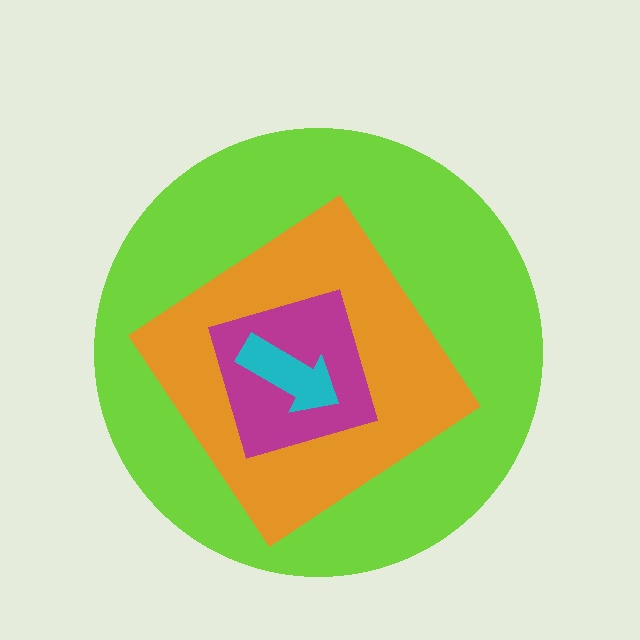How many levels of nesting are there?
4.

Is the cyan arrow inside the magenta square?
Yes.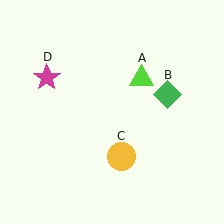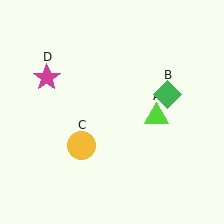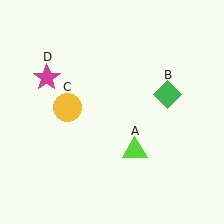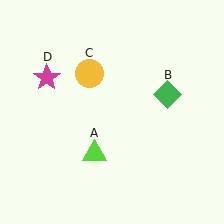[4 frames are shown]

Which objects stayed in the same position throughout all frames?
Green diamond (object B) and magenta star (object D) remained stationary.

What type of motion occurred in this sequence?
The lime triangle (object A), yellow circle (object C) rotated clockwise around the center of the scene.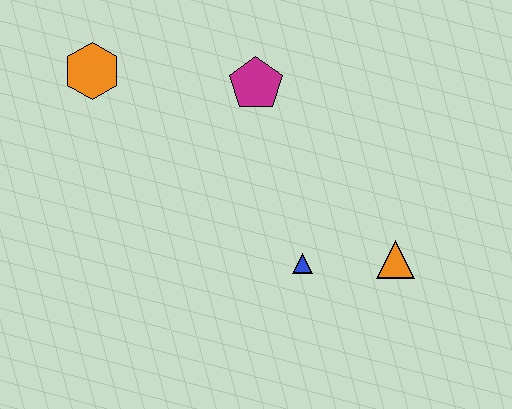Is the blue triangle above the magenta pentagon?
No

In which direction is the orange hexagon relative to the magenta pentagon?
The orange hexagon is to the left of the magenta pentagon.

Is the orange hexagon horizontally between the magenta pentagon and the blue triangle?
No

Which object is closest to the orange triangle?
The blue triangle is closest to the orange triangle.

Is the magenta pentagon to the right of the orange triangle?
No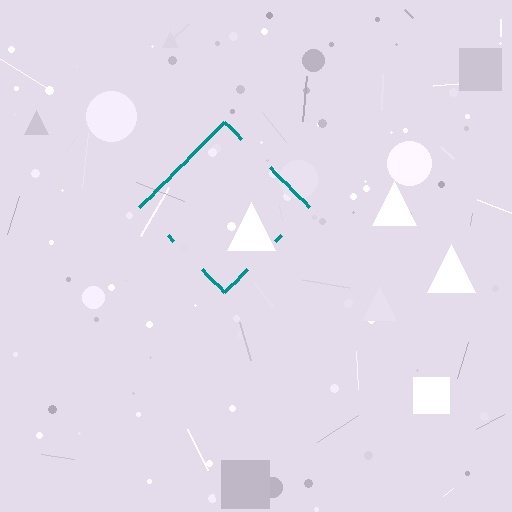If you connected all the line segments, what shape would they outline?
They would outline a diamond.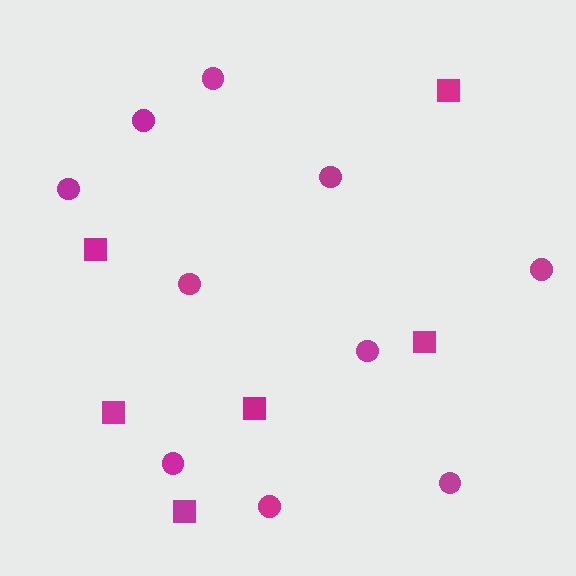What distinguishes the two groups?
There are 2 groups: one group of squares (6) and one group of circles (10).